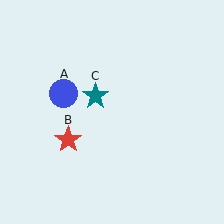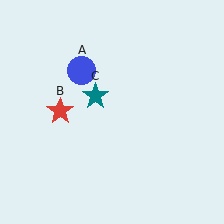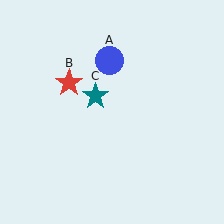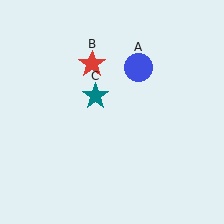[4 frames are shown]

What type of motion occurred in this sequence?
The blue circle (object A), red star (object B) rotated clockwise around the center of the scene.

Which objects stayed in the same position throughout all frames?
Teal star (object C) remained stationary.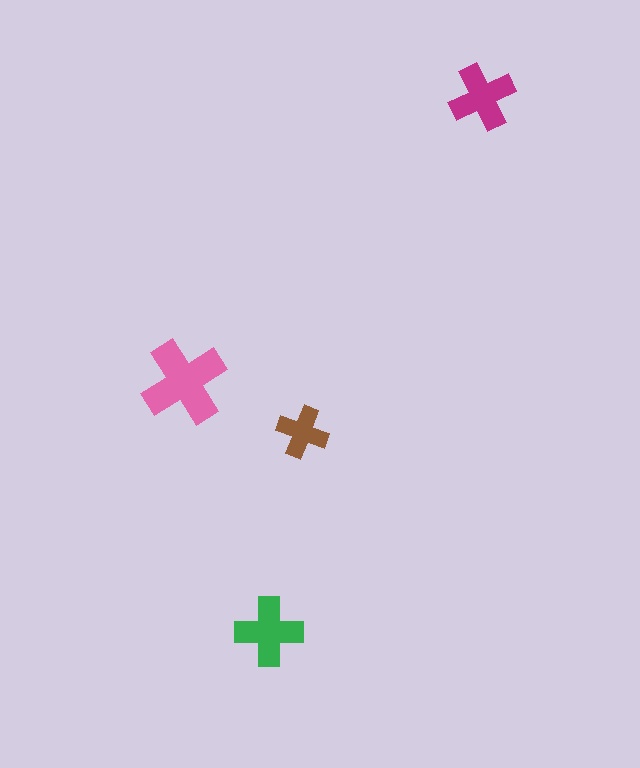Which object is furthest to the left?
The pink cross is leftmost.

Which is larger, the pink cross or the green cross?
The pink one.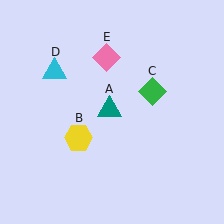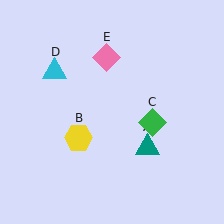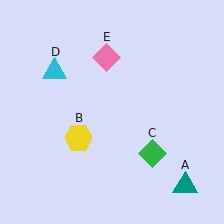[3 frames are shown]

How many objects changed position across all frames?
2 objects changed position: teal triangle (object A), green diamond (object C).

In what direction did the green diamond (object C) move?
The green diamond (object C) moved down.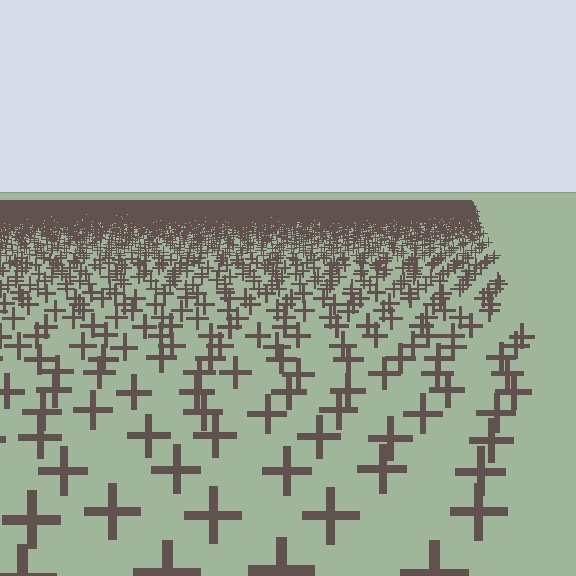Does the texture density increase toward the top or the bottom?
Density increases toward the top.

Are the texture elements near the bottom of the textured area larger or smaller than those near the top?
Larger. Near the bottom, elements are closer to the viewer and appear at a bigger on-screen size.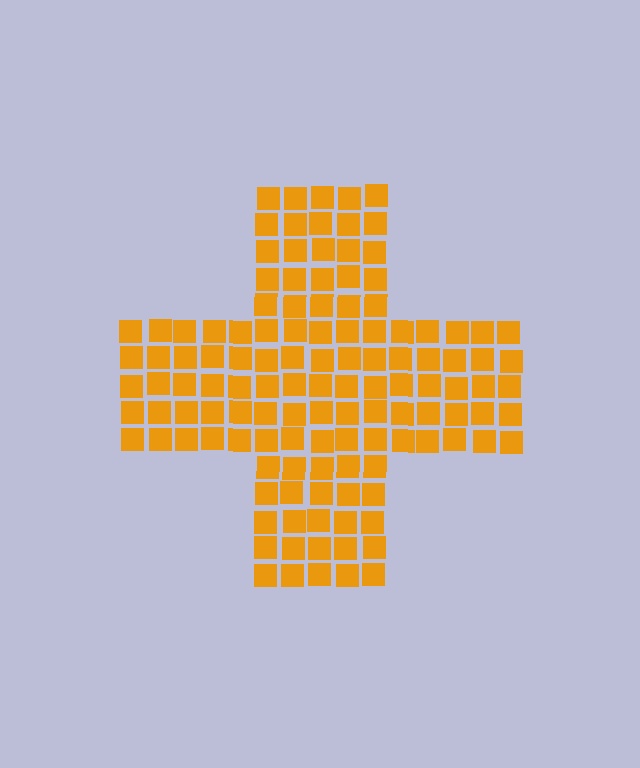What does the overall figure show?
The overall figure shows a cross.